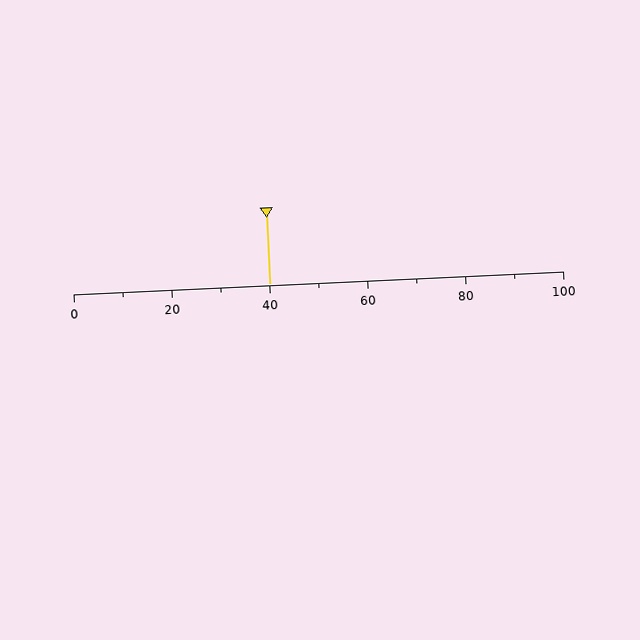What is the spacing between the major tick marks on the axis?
The major ticks are spaced 20 apart.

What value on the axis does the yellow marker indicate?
The marker indicates approximately 40.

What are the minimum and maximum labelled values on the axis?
The axis runs from 0 to 100.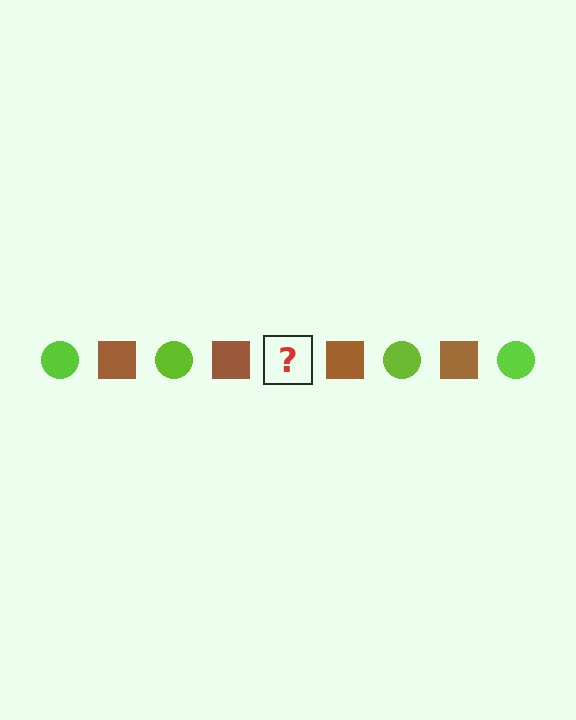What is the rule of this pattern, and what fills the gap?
The rule is that the pattern alternates between lime circle and brown square. The gap should be filled with a lime circle.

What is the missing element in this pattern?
The missing element is a lime circle.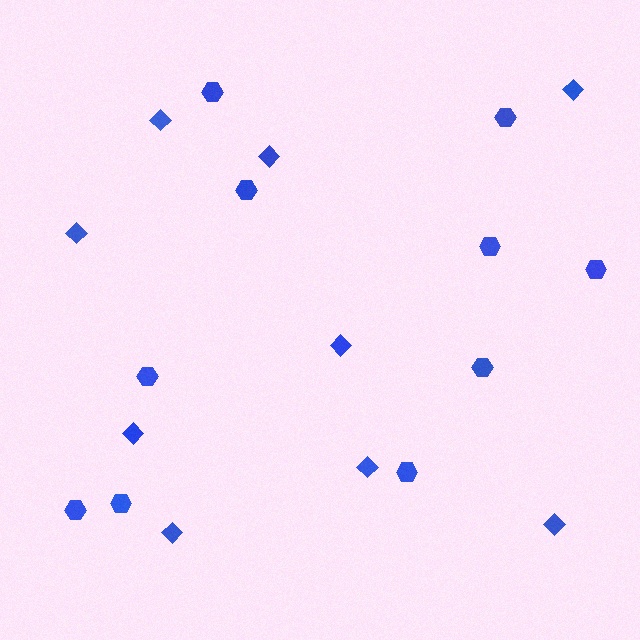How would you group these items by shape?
There are 2 groups: one group of diamonds (9) and one group of hexagons (10).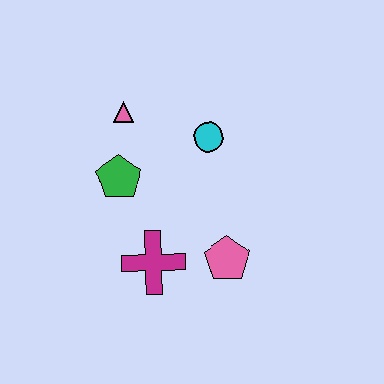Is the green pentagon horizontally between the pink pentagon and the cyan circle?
No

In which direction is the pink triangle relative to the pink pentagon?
The pink triangle is above the pink pentagon.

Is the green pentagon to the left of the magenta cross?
Yes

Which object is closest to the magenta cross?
The pink pentagon is closest to the magenta cross.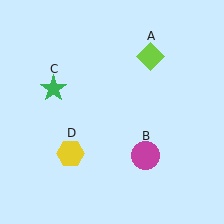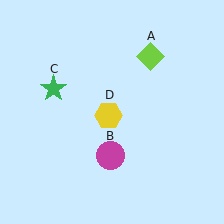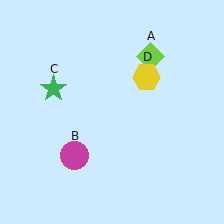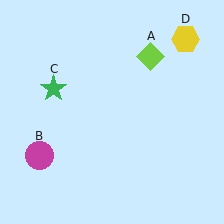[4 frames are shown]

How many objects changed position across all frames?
2 objects changed position: magenta circle (object B), yellow hexagon (object D).